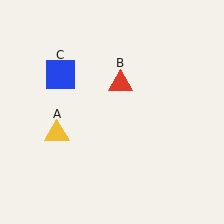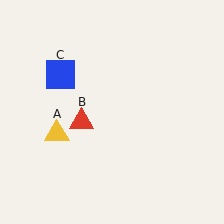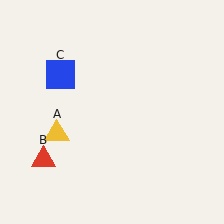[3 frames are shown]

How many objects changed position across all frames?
1 object changed position: red triangle (object B).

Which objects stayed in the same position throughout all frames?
Yellow triangle (object A) and blue square (object C) remained stationary.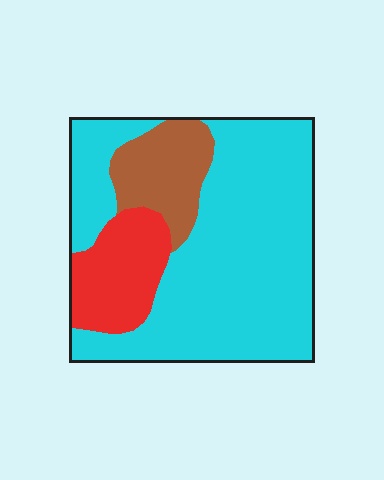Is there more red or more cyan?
Cyan.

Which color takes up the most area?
Cyan, at roughly 70%.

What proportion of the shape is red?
Red covers 16% of the shape.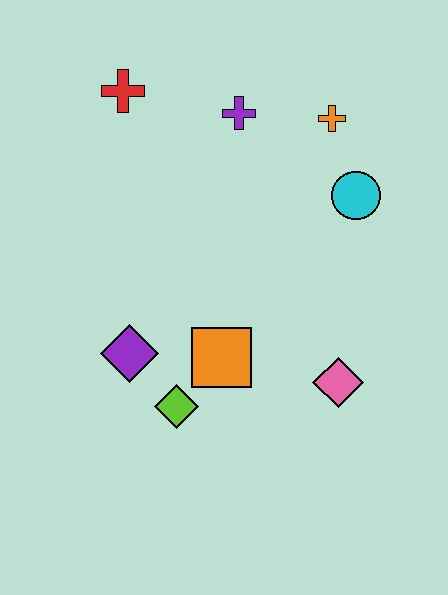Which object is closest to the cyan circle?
The orange cross is closest to the cyan circle.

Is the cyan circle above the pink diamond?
Yes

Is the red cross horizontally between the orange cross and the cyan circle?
No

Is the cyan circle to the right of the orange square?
Yes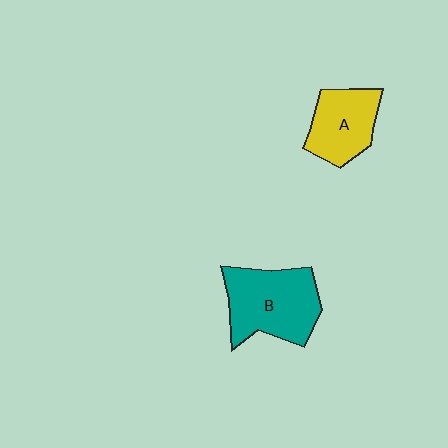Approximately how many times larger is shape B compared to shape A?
Approximately 1.4 times.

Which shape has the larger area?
Shape B (teal).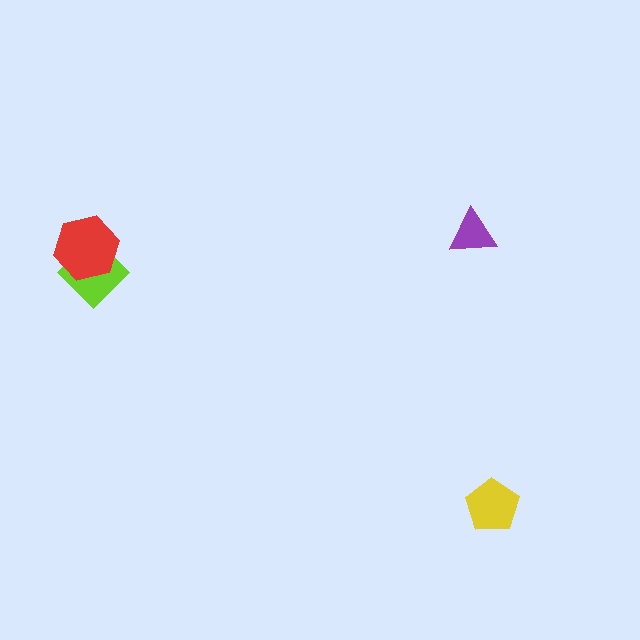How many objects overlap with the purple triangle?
0 objects overlap with the purple triangle.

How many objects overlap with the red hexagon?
1 object overlaps with the red hexagon.